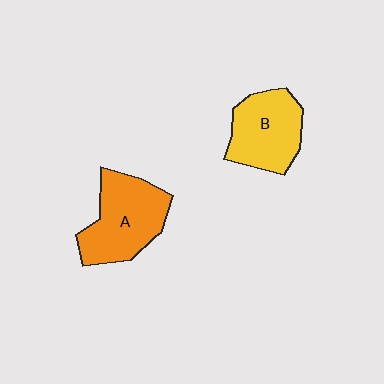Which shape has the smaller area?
Shape B (yellow).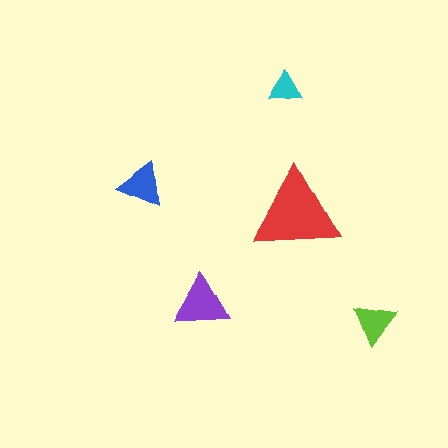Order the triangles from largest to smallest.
the red one, the purple one, the blue one, the lime one, the cyan one.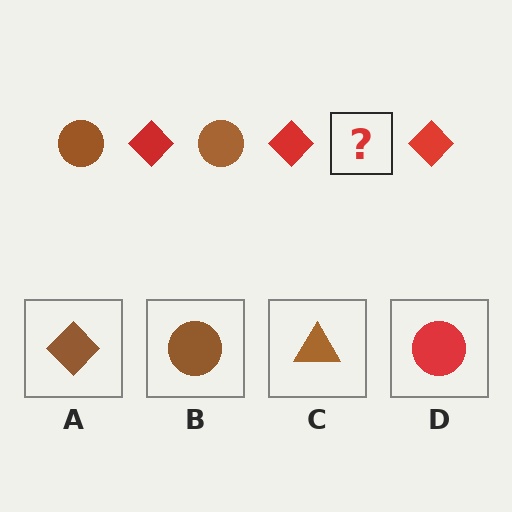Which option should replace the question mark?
Option B.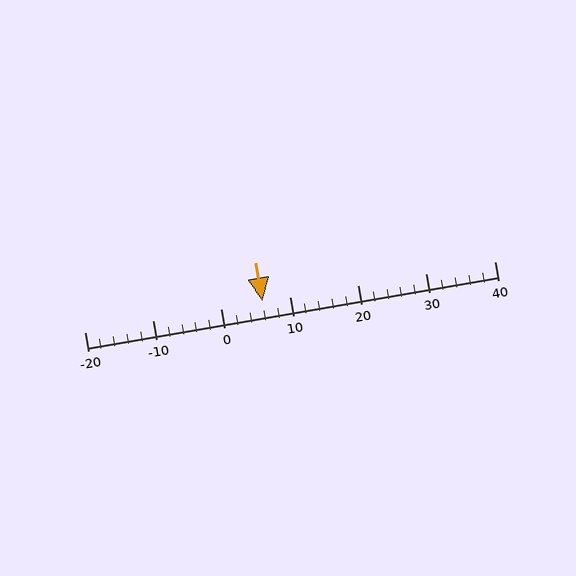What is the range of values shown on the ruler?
The ruler shows values from -20 to 40.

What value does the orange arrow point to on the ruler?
The orange arrow points to approximately 6.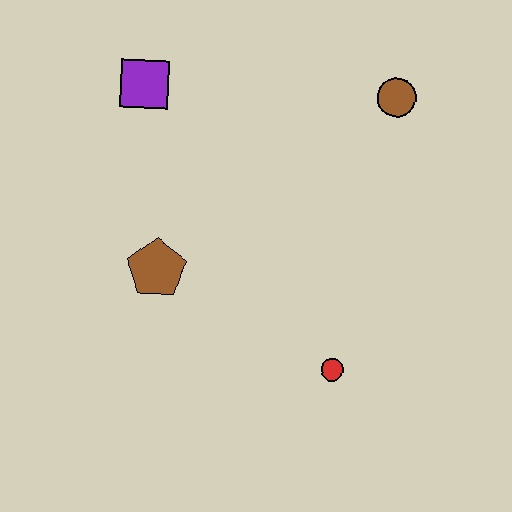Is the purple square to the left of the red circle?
Yes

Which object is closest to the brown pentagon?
The purple square is closest to the brown pentagon.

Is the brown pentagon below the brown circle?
Yes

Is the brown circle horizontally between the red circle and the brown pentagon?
No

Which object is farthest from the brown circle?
The brown pentagon is farthest from the brown circle.